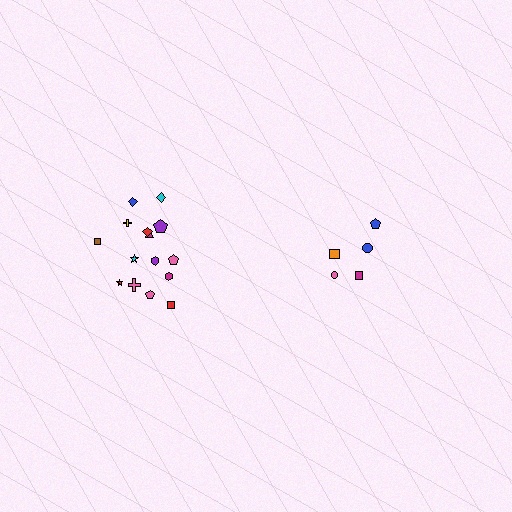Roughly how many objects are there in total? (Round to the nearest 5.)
Roughly 20 objects in total.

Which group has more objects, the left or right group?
The left group.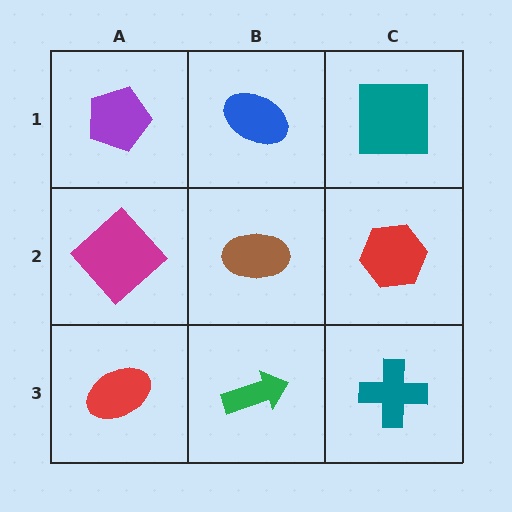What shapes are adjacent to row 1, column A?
A magenta diamond (row 2, column A), a blue ellipse (row 1, column B).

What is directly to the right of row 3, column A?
A green arrow.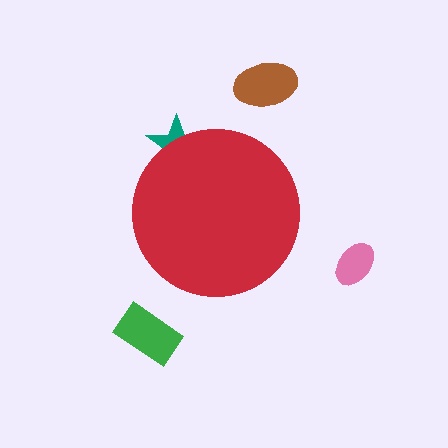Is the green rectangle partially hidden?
No, the green rectangle is fully visible.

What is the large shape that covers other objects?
A red circle.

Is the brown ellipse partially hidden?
No, the brown ellipse is fully visible.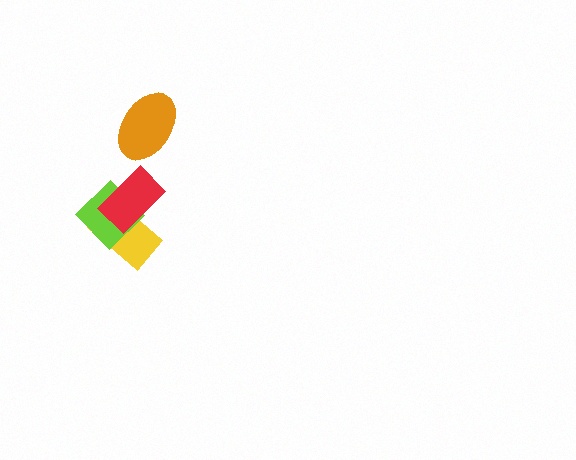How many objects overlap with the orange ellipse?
0 objects overlap with the orange ellipse.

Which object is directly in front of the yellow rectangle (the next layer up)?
The lime diamond is directly in front of the yellow rectangle.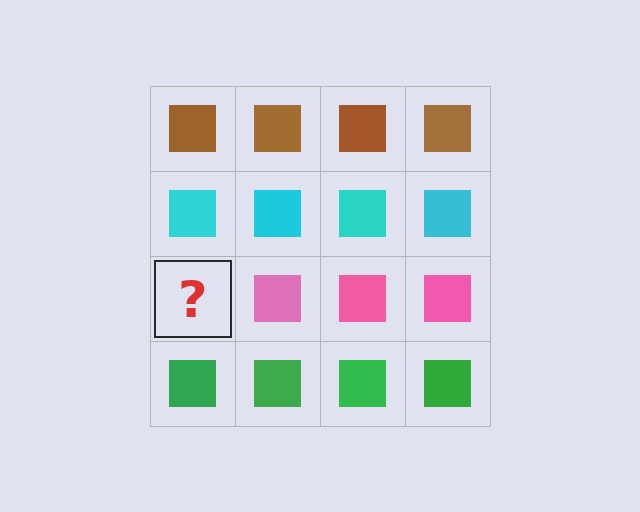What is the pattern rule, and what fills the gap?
The rule is that each row has a consistent color. The gap should be filled with a pink square.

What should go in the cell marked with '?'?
The missing cell should contain a pink square.